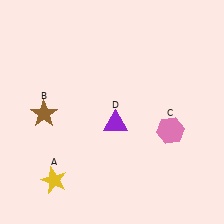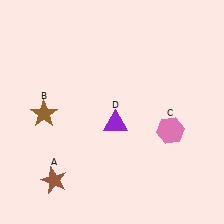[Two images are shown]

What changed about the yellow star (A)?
In Image 1, A is yellow. In Image 2, it changed to brown.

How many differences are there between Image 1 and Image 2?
There is 1 difference between the two images.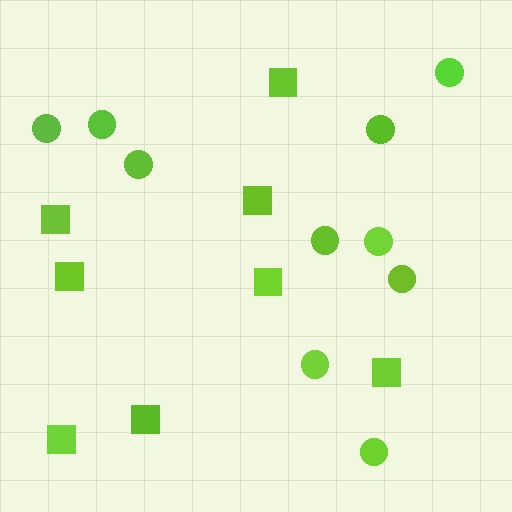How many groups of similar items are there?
There are 2 groups: one group of squares (8) and one group of circles (10).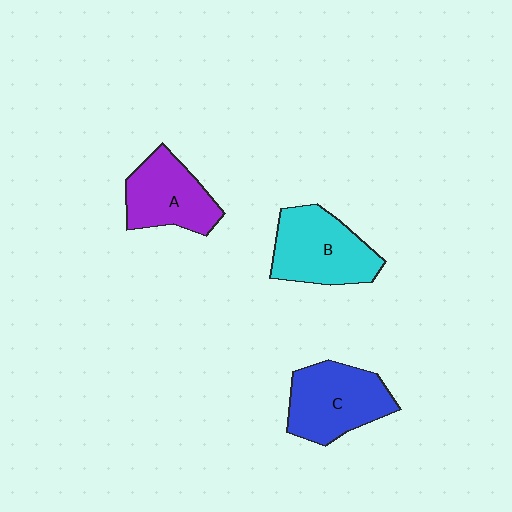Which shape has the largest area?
Shape B (cyan).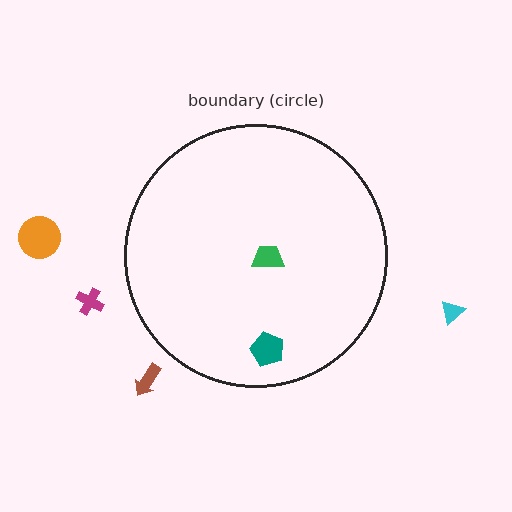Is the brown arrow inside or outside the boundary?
Outside.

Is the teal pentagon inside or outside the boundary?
Inside.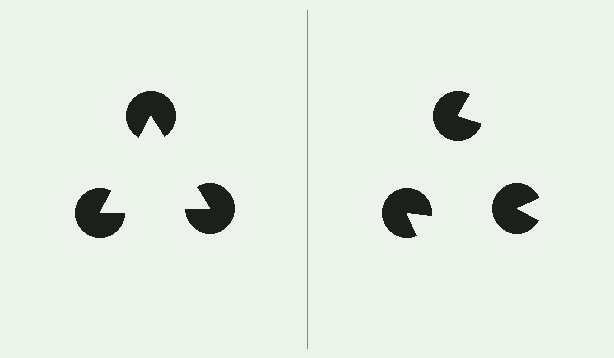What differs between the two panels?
The pac-man discs are positioned identically on both sides; only the wedge orientations differ. On the left they align to a triangle; on the right they are misaligned.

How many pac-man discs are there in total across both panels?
6 — 3 on each side.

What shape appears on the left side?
An illusory triangle.